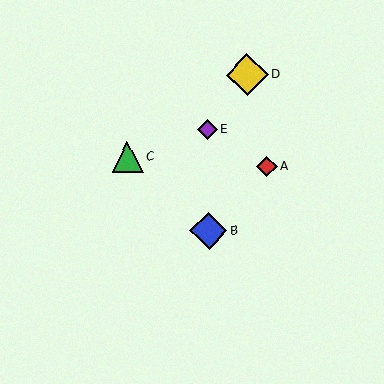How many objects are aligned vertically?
2 objects (B, E) are aligned vertically.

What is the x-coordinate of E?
Object E is at x≈208.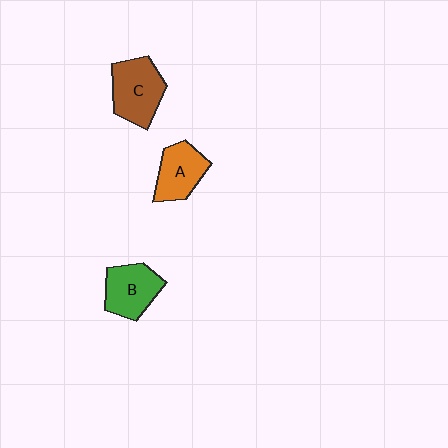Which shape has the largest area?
Shape C (brown).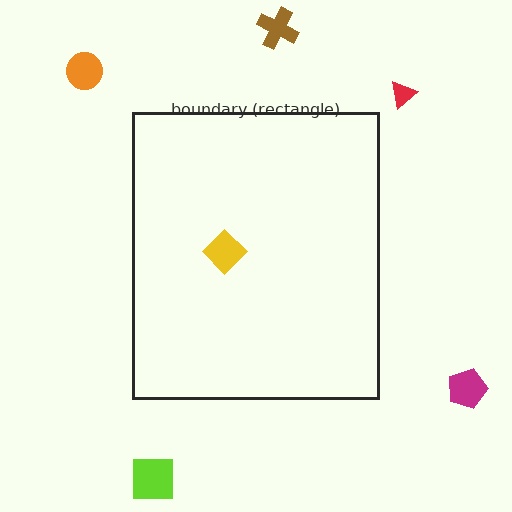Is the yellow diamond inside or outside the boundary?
Inside.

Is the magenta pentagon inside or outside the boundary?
Outside.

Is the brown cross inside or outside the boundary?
Outside.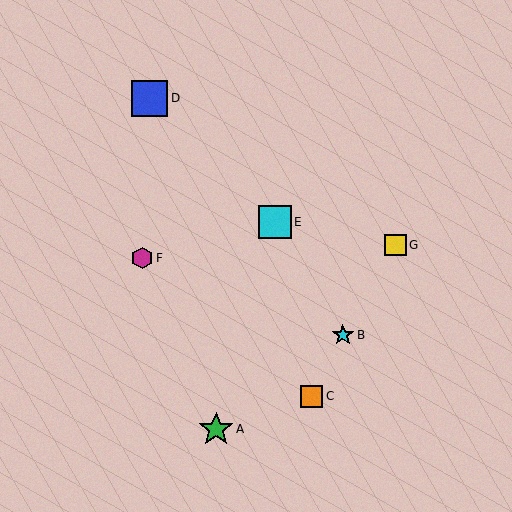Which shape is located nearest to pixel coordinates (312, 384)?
The orange square (labeled C) at (312, 396) is nearest to that location.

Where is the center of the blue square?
The center of the blue square is at (150, 98).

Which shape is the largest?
The blue square (labeled D) is the largest.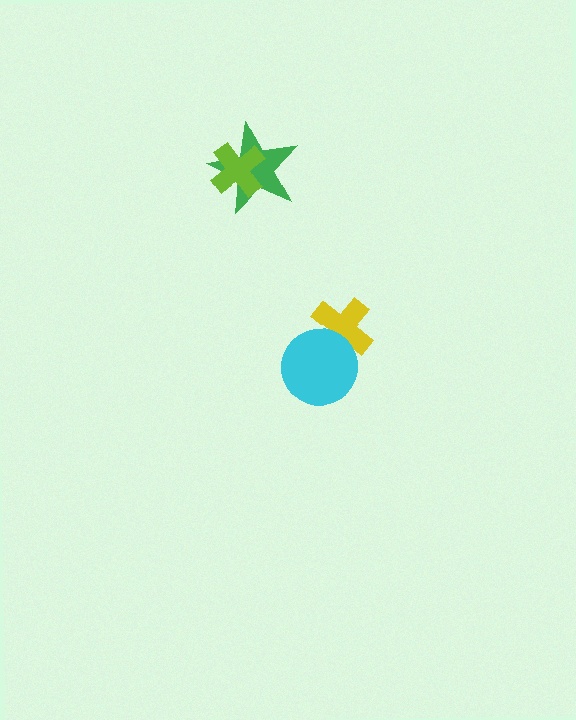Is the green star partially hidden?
Yes, it is partially covered by another shape.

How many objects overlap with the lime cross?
1 object overlaps with the lime cross.